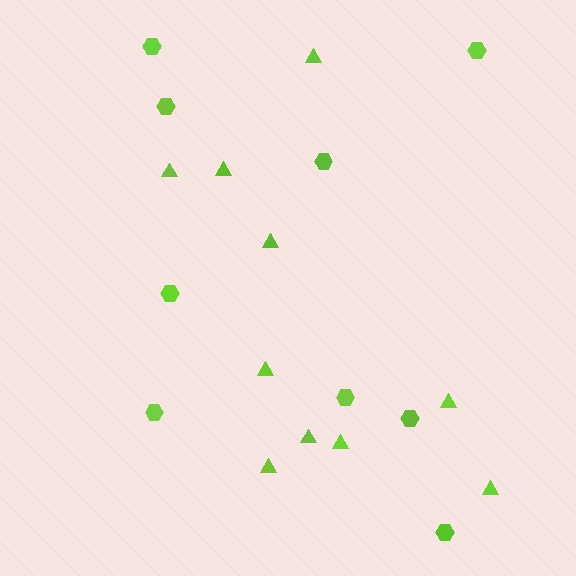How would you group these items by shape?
There are 2 groups: one group of triangles (10) and one group of hexagons (9).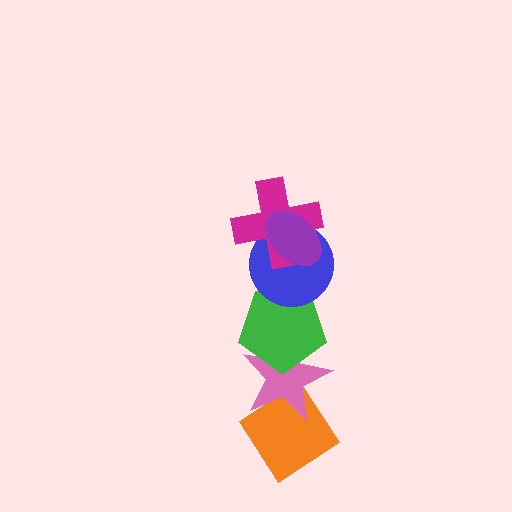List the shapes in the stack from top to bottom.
From top to bottom: the purple ellipse, the magenta cross, the blue circle, the green pentagon, the pink star, the orange diamond.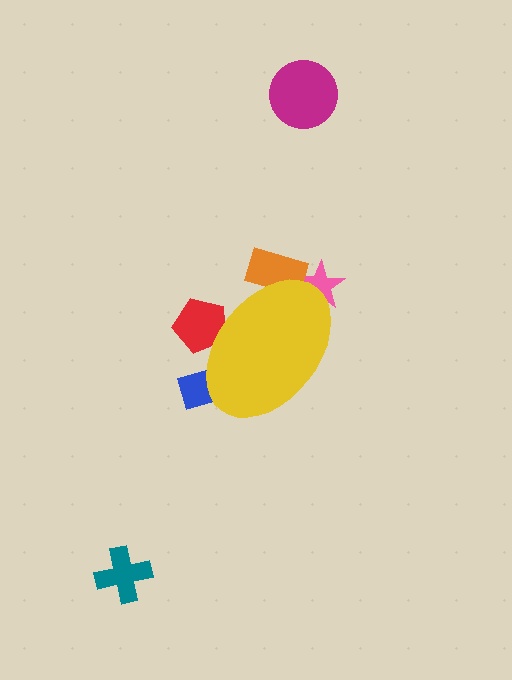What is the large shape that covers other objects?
A yellow ellipse.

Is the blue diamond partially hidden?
Yes, the blue diamond is partially hidden behind the yellow ellipse.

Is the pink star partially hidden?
Yes, the pink star is partially hidden behind the yellow ellipse.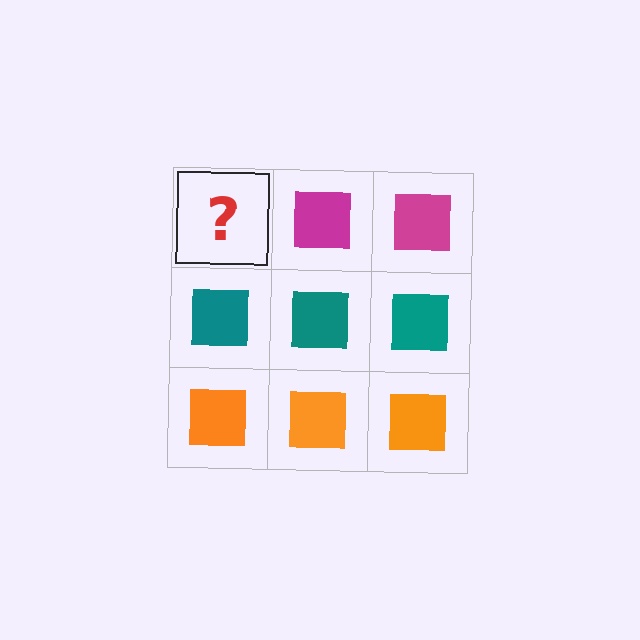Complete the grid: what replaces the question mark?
The question mark should be replaced with a magenta square.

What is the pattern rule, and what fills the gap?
The rule is that each row has a consistent color. The gap should be filled with a magenta square.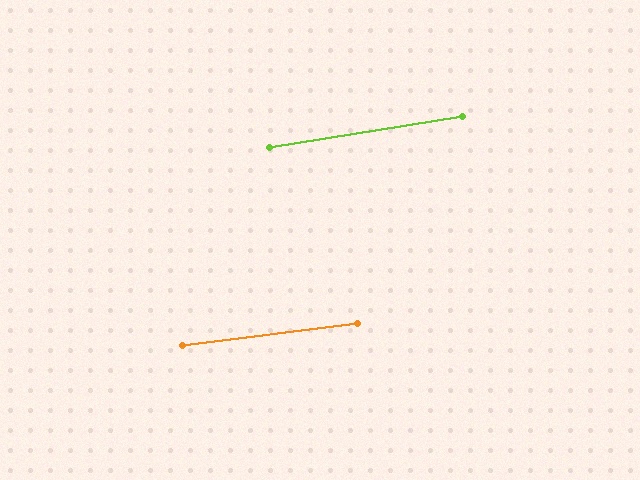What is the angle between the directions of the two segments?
Approximately 2 degrees.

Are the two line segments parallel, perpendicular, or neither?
Parallel — their directions differ by only 1.9°.